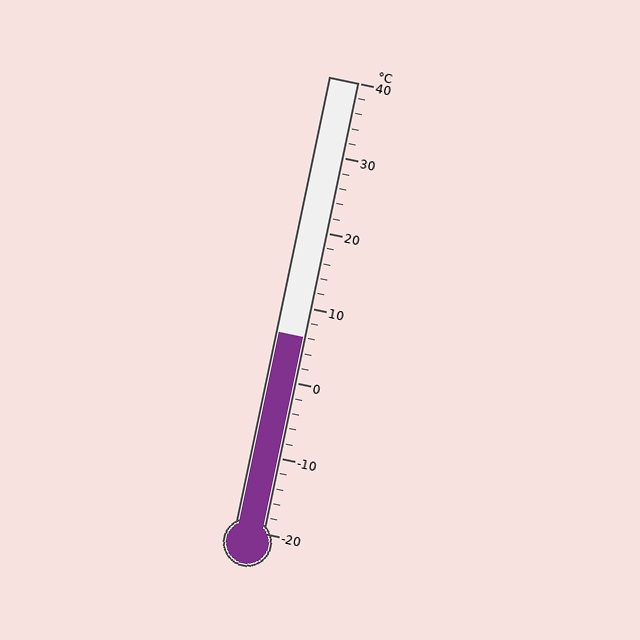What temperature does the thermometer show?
The thermometer shows approximately 6°C.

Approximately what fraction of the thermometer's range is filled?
The thermometer is filled to approximately 45% of its range.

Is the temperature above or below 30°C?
The temperature is below 30°C.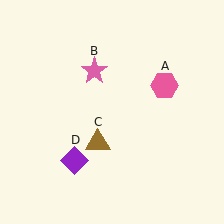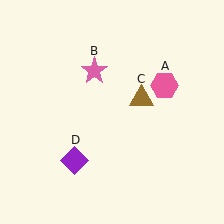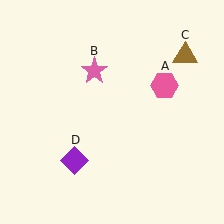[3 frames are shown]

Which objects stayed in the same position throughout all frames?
Pink hexagon (object A) and pink star (object B) and purple diamond (object D) remained stationary.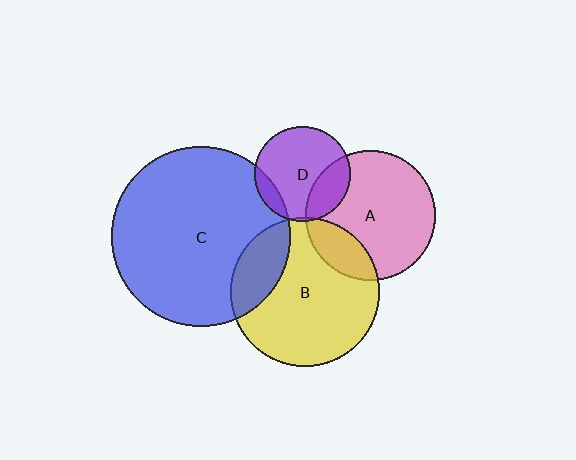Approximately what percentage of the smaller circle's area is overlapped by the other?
Approximately 5%.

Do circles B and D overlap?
Yes.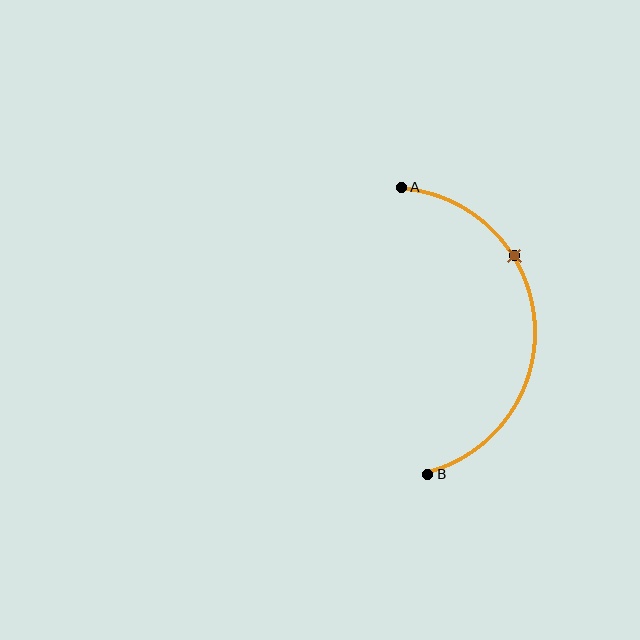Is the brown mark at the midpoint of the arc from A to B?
No. The brown mark lies on the arc but is closer to endpoint A. The arc midpoint would be at the point on the curve equidistant along the arc from both A and B.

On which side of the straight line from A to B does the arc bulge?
The arc bulges to the right of the straight line connecting A and B.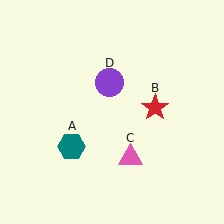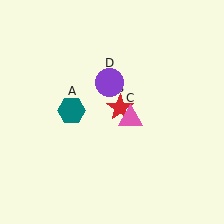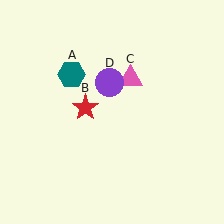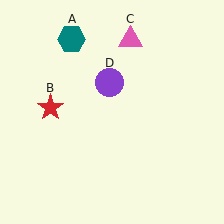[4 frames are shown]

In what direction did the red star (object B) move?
The red star (object B) moved left.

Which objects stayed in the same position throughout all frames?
Purple circle (object D) remained stationary.